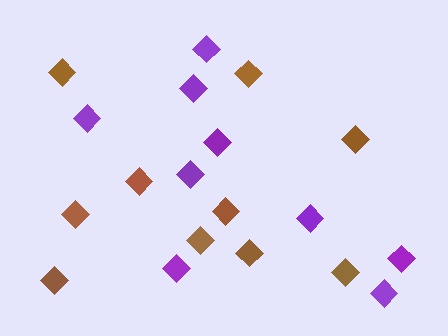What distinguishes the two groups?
There are 2 groups: one group of purple diamonds (9) and one group of brown diamonds (10).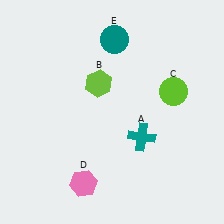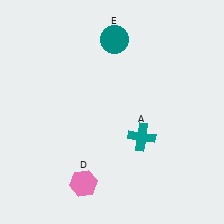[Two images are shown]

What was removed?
The lime hexagon (B), the lime circle (C) were removed in Image 2.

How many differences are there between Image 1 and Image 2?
There are 2 differences between the two images.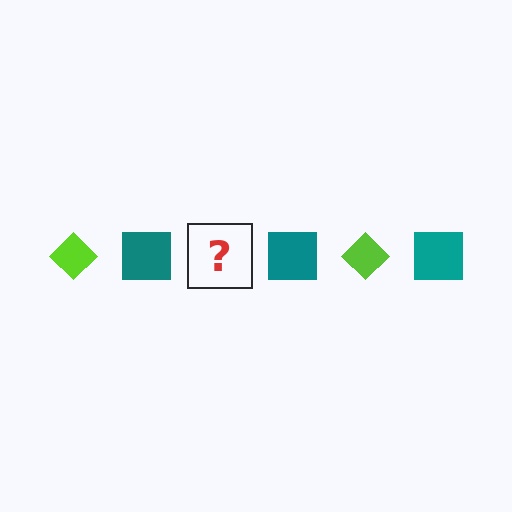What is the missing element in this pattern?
The missing element is a lime diamond.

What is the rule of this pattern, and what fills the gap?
The rule is that the pattern alternates between lime diamond and teal square. The gap should be filled with a lime diamond.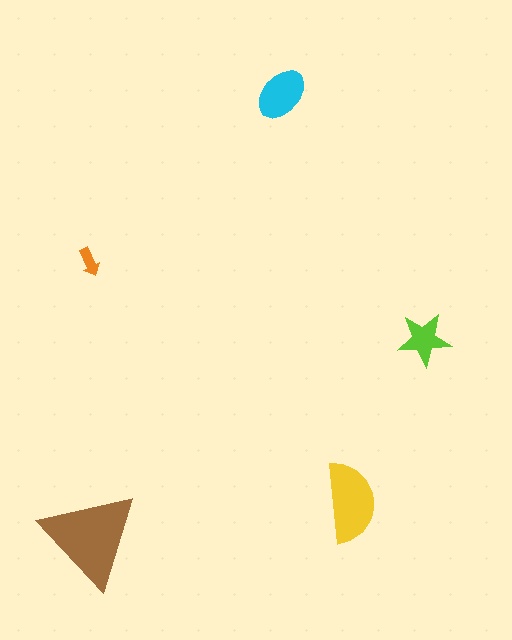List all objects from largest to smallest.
The brown triangle, the yellow semicircle, the cyan ellipse, the lime star, the orange arrow.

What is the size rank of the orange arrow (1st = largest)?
5th.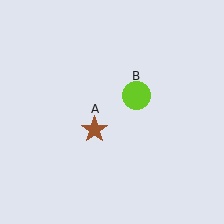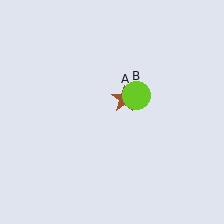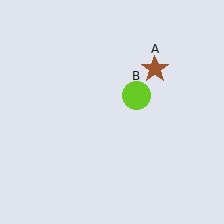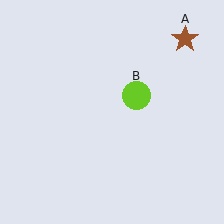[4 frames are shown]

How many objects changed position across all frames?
1 object changed position: brown star (object A).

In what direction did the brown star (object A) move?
The brown star (object A) moved up and to the right.